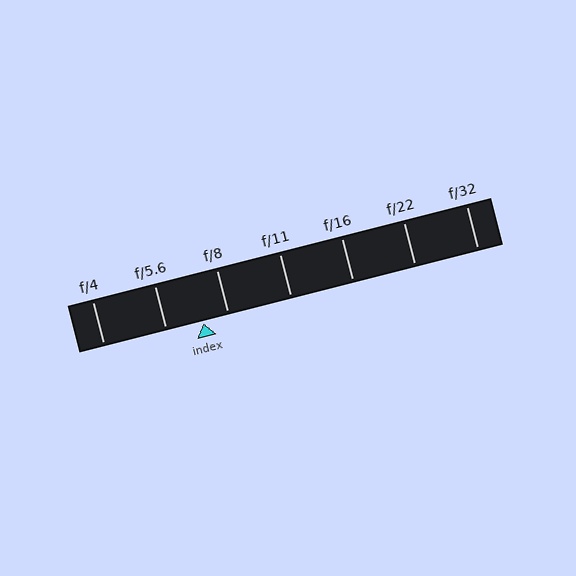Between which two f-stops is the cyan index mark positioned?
The index mark is between f/5.6 and f/8.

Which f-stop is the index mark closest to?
The index mark is closest to f/8.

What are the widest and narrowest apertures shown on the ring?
The widest aperture shown is f/4 and the narrowest is f/32.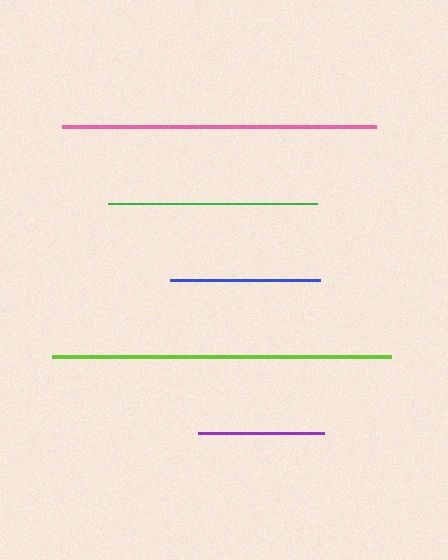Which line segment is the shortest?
The purple line is the shortest at approximately 126 pixels.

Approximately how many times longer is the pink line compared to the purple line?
The pink line is approximately 2.5 times the length of the purple line.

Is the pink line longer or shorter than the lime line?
The lime line is longer than the pink line.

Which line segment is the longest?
The lime line is the longest at approximately 339 pixels.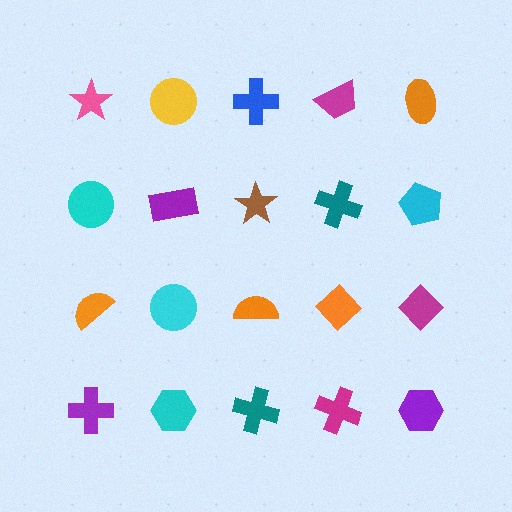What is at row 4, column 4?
A magenta cross.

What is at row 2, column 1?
A cyan circle.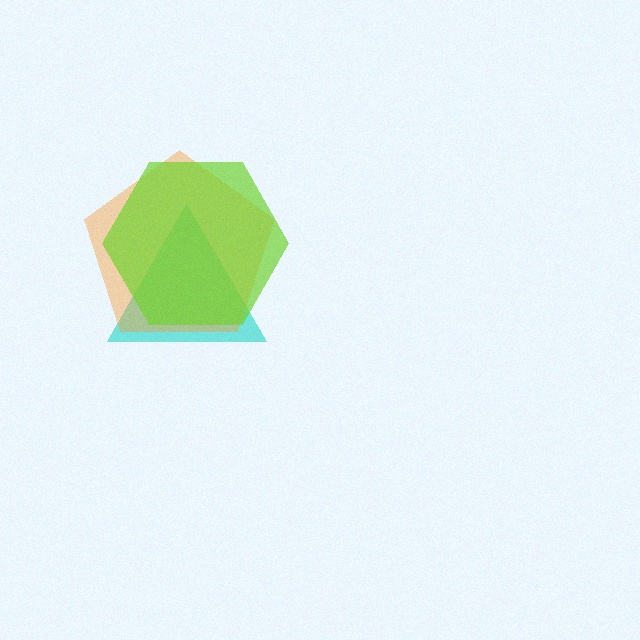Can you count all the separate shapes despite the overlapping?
Yes, there are 3 separate shapes.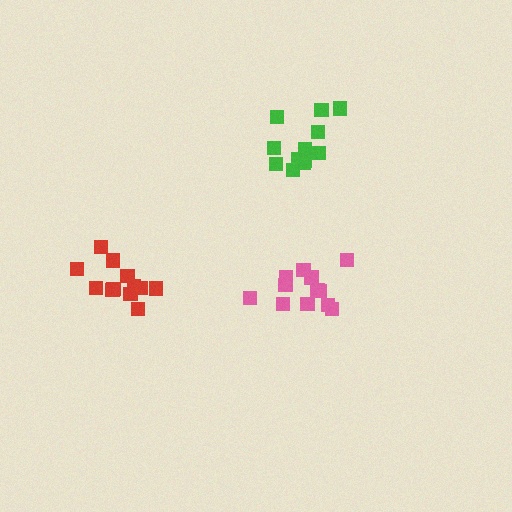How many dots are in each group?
Group 1: 12 dots, Group 2: 12 dots, Group 3: 13 dots (37 total).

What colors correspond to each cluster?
The clusters are colored: red, pink, green.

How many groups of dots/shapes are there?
There are 3 groups.